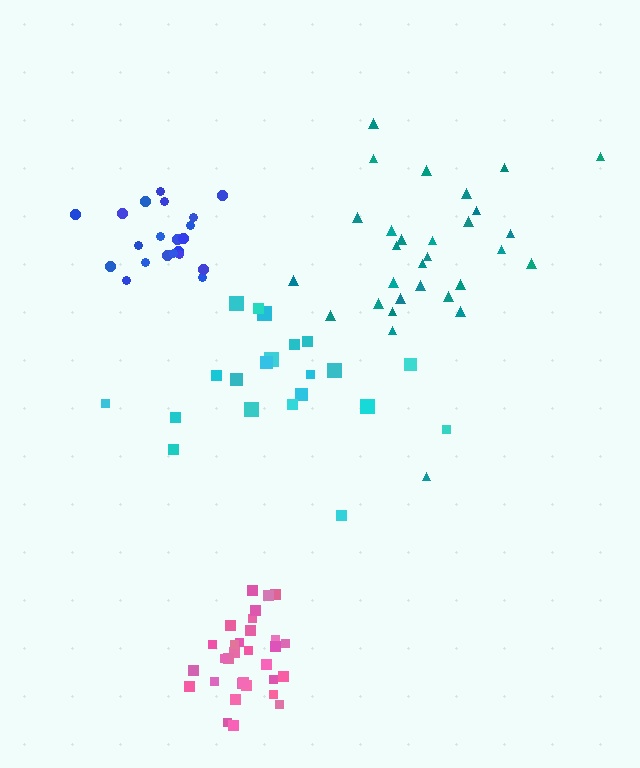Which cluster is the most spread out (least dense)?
Cyan.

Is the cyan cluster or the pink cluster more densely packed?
Pink.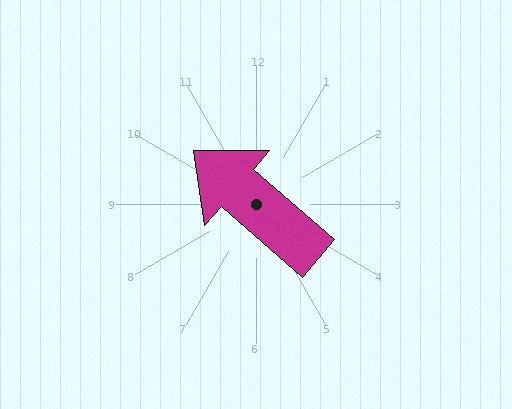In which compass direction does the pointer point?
Northwest.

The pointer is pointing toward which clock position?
Roughly 10 o'clock.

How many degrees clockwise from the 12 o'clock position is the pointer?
Approximately 311 degrees.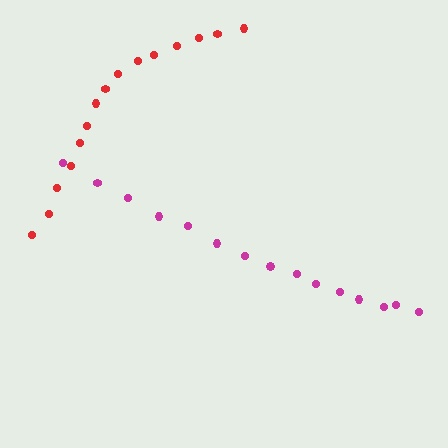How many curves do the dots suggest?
There are 2 distinct paths.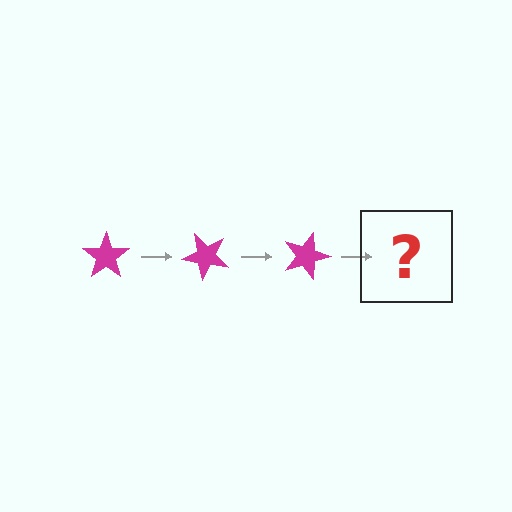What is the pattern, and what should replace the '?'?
The pattern is that the star rotates 45 degrees each step. The '?' should be a magenta star rotated 135 degrees.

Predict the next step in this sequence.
The next step is a magenta star rotated 135 degrees.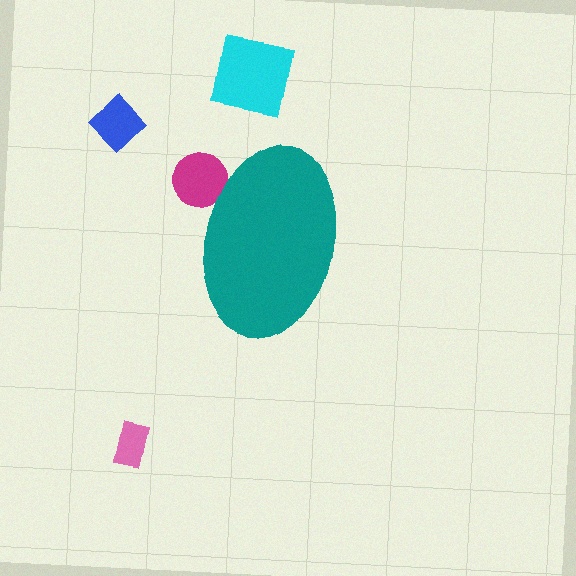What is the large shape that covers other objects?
A teal ellipse.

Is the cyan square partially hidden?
No, the cyan square is fully visible.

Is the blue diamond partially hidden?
No, the blue diamond is fully visible.